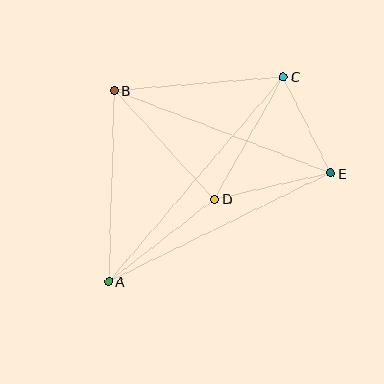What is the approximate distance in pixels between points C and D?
The distance between C and D is approximately 141 pixels.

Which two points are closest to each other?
Points C and E are closest to each other.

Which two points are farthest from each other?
Points A and C are farthest from each other.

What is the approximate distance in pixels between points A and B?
The distance between A and B is approximately 191 pixels.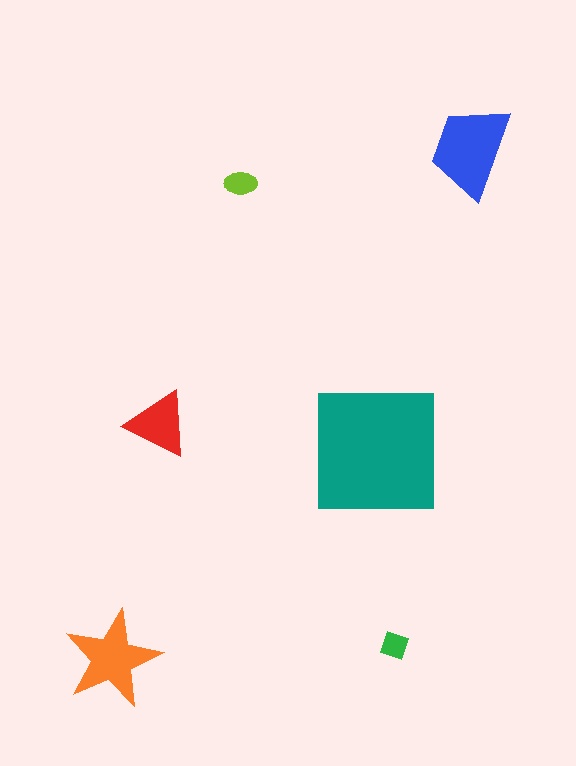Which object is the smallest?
The green diamond.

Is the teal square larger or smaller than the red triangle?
Larger.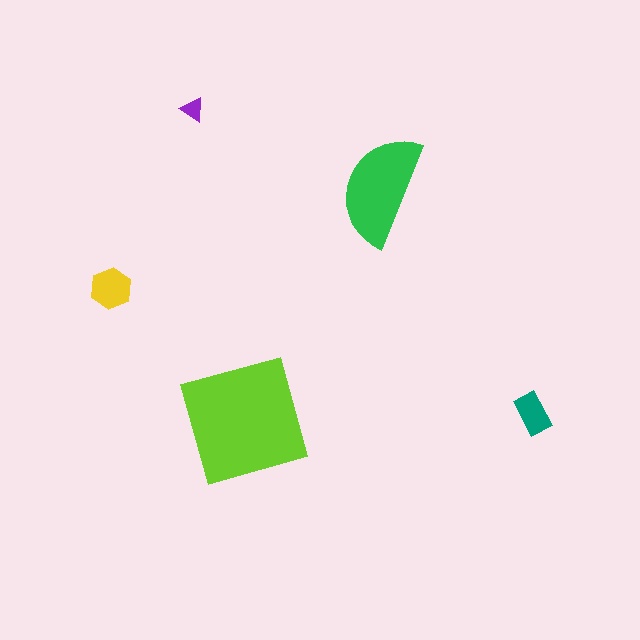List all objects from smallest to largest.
The purple triangle, the teal rectangle, the yellow hexagon, the green semicircle, the lime square.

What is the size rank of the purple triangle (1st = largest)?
5th.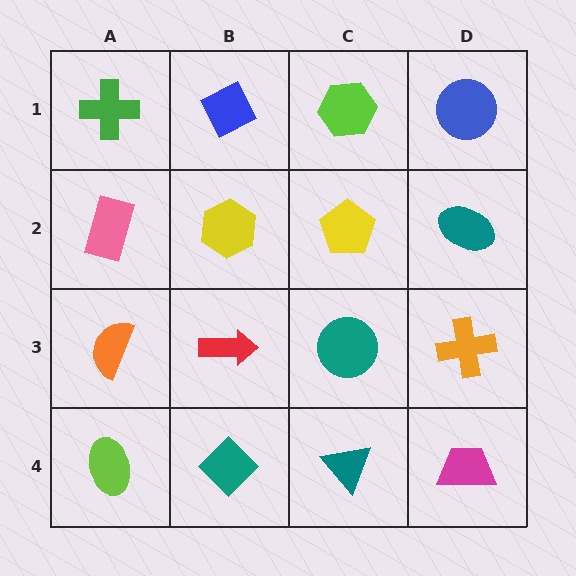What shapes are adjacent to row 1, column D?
A teal ellipse (row 2, column D), a lime hexagon (row 1, column C).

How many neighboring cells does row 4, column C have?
3.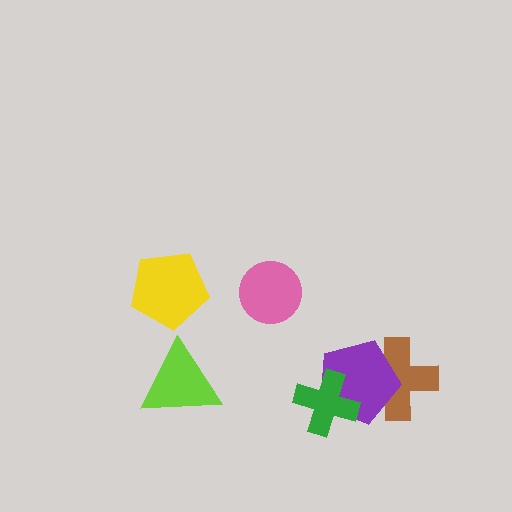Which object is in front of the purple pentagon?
The green cross is in front of the purple pentagon.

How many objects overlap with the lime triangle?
0 objects overlap with the lime triangle.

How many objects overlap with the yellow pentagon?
0 objects overlap with the yellow pentagon.